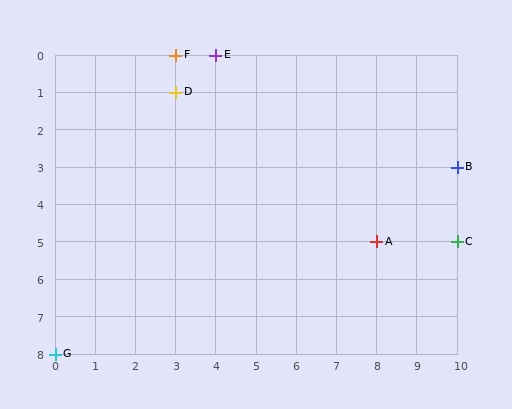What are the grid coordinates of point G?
Point G is at grid coordinates (0, 8).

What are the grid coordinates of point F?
Point F is at grid coordinates (3, 0).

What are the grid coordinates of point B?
Point B is at grid coordinates (10, 3).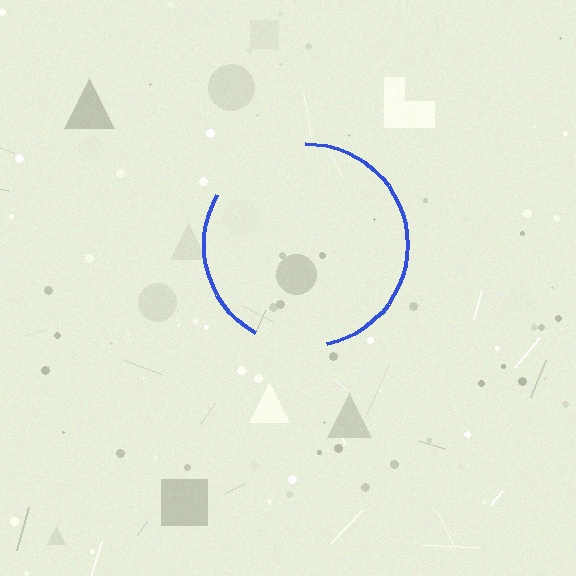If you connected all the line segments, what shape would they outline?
They would outline a circle.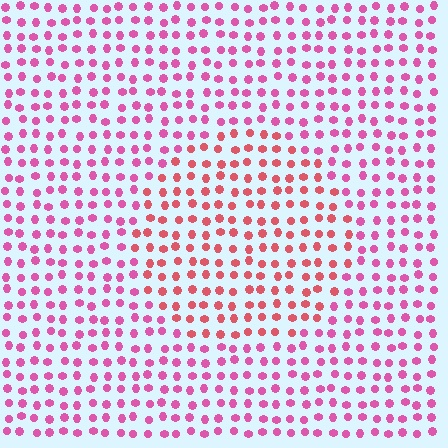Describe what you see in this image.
The image is filled with small pink elements in a uniform arrangement. A circle-shaped region is visible where the elements are tinted to a slightly different hue, forming a subtle color boundary.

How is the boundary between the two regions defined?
The boundary is defined purely by a slight shift in hue (about 31 degrees). Spacing, size, and orientation are identical on both sides.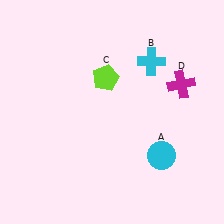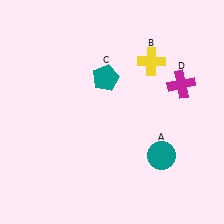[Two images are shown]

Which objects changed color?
A changed from cyan to teal. B changed from cyan to yellow. C changed from lime to teal.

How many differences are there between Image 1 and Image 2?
There are 3 differences between the two images.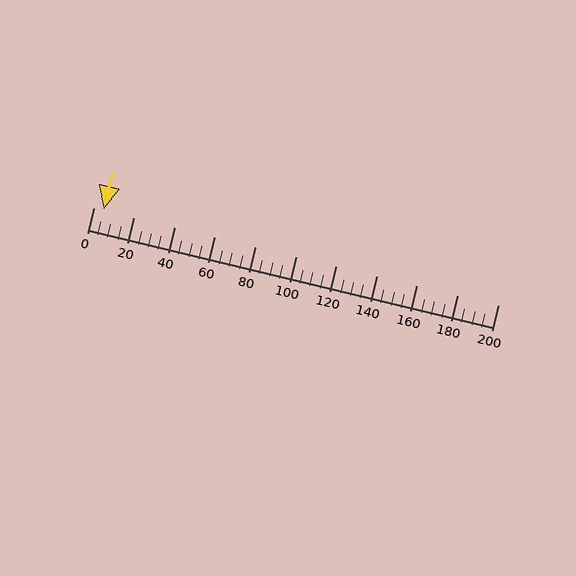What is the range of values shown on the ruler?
The ruler shows values from 0 to 200.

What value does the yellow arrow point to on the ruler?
The yellow arrow points to approximately 5.